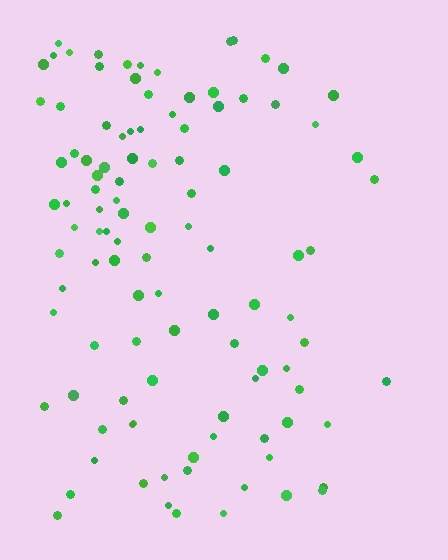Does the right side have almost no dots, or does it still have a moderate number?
Still a moderate number, just noticeably fewer than the left.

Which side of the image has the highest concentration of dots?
The left.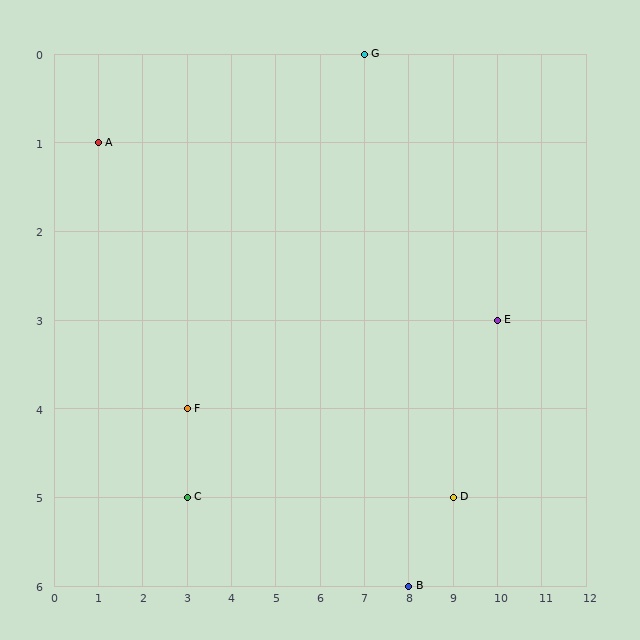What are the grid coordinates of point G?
Point G is at grid coordinates (7, 0).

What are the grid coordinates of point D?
Point D is at grid coordinates (9, 5).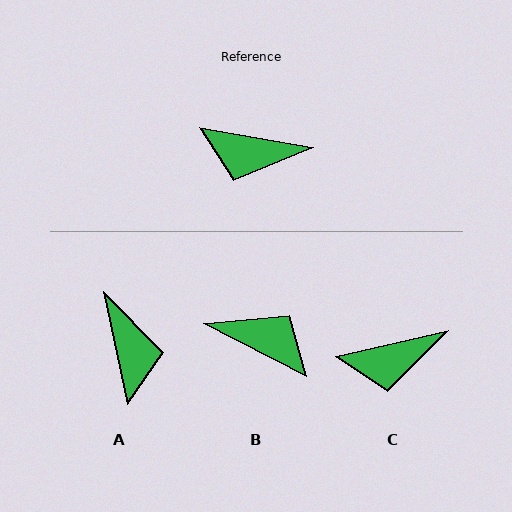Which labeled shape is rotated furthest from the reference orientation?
B, about 163 degrees away.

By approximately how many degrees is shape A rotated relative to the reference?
Approximately 112 degrees counter-clockwise.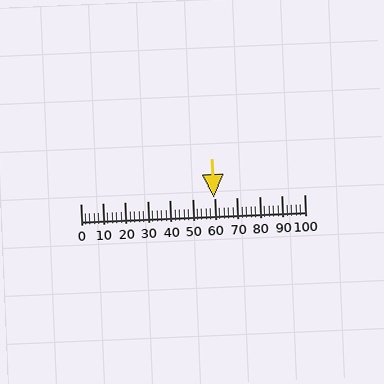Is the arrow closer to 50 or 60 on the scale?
The arrow is closer to 60.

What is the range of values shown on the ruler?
The ruler shows values from 0 to 100.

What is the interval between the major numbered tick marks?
The major tick marks are spaced 10 units apart.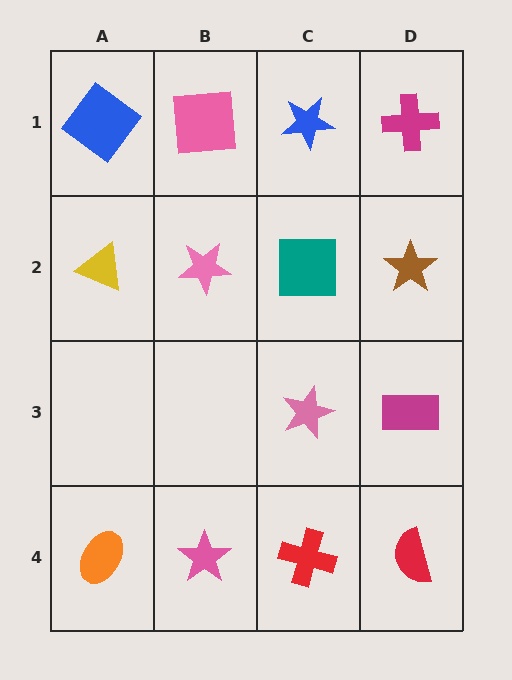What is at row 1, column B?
A pink square.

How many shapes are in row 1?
4 shapes.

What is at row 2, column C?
A teal square.